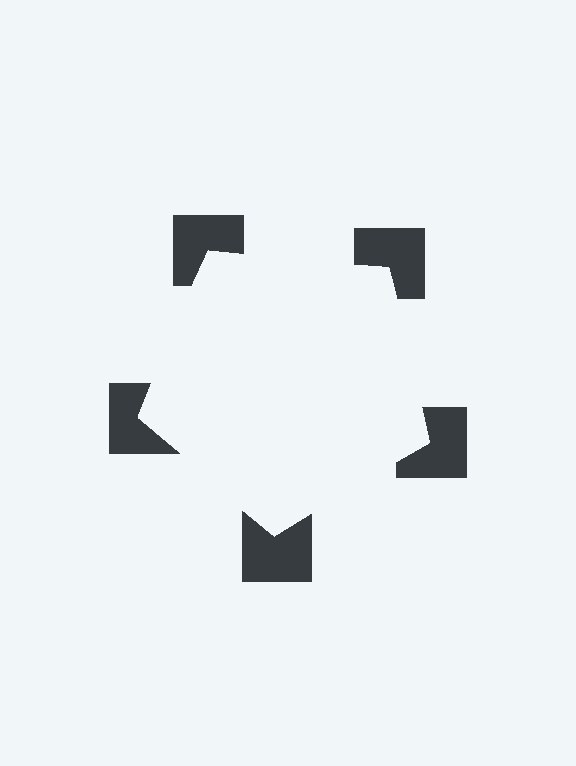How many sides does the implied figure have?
5 sides.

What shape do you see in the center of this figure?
An illusory pentagon — its edges are inferred from the aligned wedge cuts in the notched squares, not physically drawn.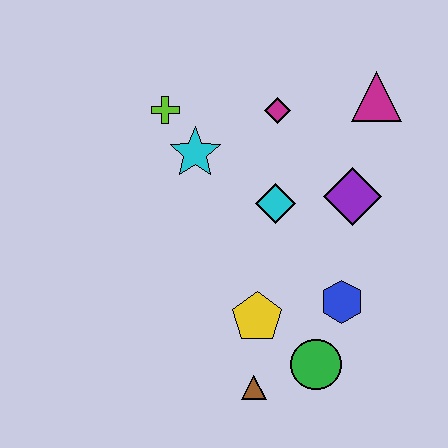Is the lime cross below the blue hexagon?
No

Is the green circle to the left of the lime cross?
No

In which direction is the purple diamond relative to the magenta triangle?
The purple diamond is below the magenta triangle.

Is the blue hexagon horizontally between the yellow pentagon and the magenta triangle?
Yes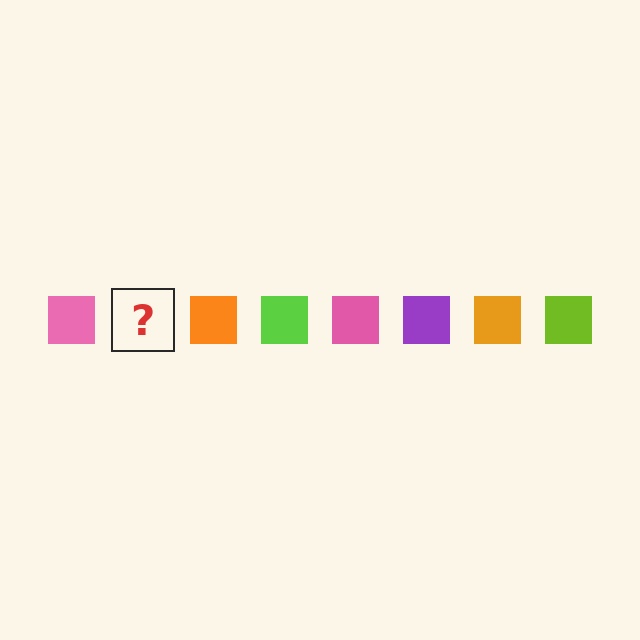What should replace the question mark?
The question mark should be replaced with a purple square.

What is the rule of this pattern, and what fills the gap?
The rule is that the pattern cycles through pink, purple, orange, lime squares. The gap should be filled with a purple square.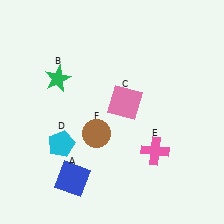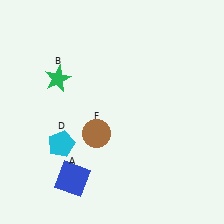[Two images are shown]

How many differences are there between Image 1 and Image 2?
There are 2 differences between the two images.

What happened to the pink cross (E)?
The pink cross (E) was removed in Image 2. It was in the bottom-right area of Image 1.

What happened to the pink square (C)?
The pink square (C) was removed in Image 2. It was in the top-right area of Image 1.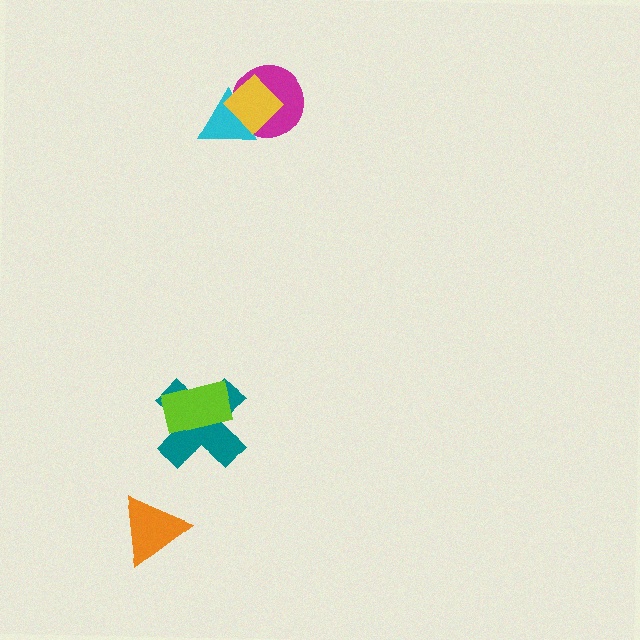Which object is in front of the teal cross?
The lime rectangle is in front of the teal cross.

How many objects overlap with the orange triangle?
0 objects overlap with the orange triangle.